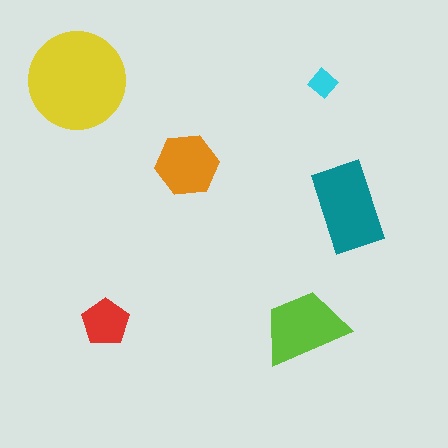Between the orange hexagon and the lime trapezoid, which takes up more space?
The lime trapezoid.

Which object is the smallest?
The cyan diamond.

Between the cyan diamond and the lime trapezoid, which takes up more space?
The lime trapezoid.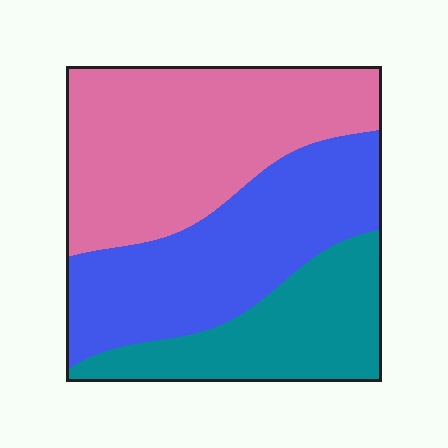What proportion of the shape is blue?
Blue covers around 35% of the shape.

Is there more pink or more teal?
Pink.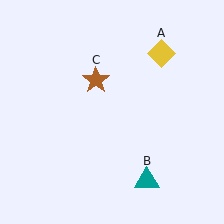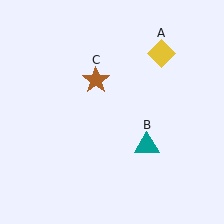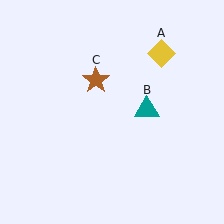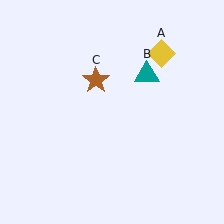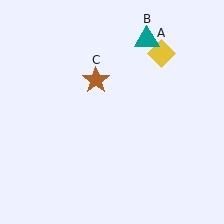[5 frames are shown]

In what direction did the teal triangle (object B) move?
The teal triangle (object B) moved up.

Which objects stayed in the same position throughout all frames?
Yellow diamond (object A) and brown star (object C) remained stationary.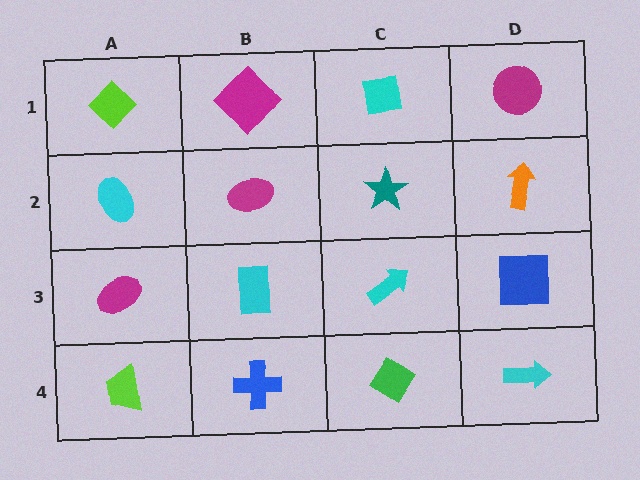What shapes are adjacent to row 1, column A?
A cyan ellipse (row 2, column A), a magenta diamond (row 1, column B).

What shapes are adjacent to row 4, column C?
A cyan arrow (row 3, column C), a blue cross (row 4, column B), a cyan arrow (row 4, column D).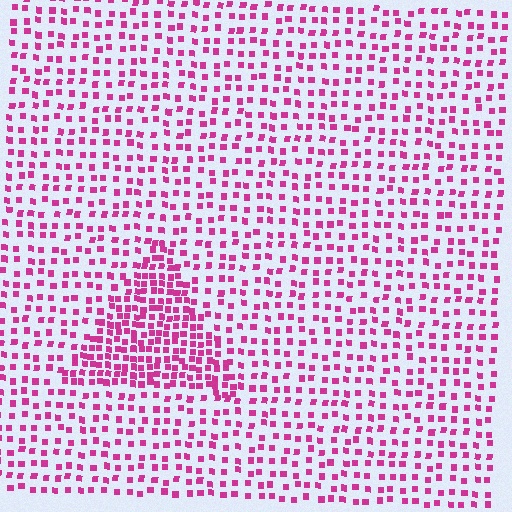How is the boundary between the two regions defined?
The boundary is defined by a change in element density (approximately 2.1x ratio). All elements are the same color, size, and shape.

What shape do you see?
I see a triangle.